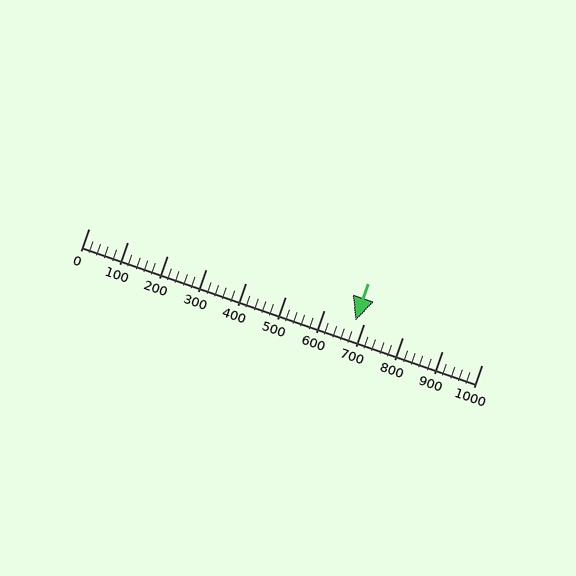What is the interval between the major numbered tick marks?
The major tick marks are spaced 100 units apart.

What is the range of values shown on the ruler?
The ruler shows values from 0 to 1000.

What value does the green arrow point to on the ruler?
The green arrow points to approximately 680.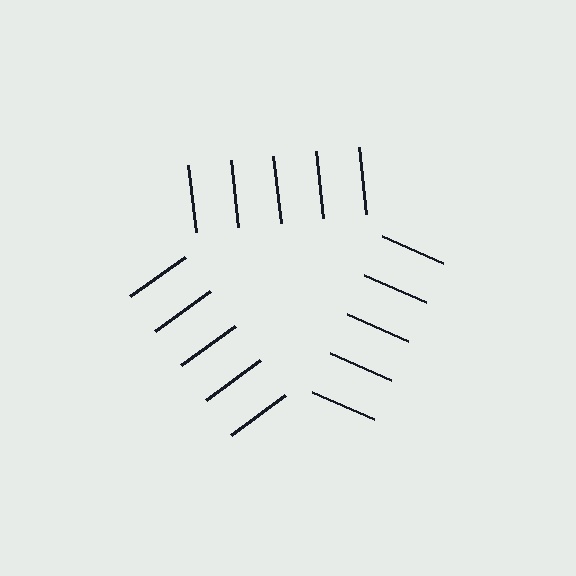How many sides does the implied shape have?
3 sides — the line-ends trace a triangle.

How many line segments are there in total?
15 — 5 along each of the 3 edges.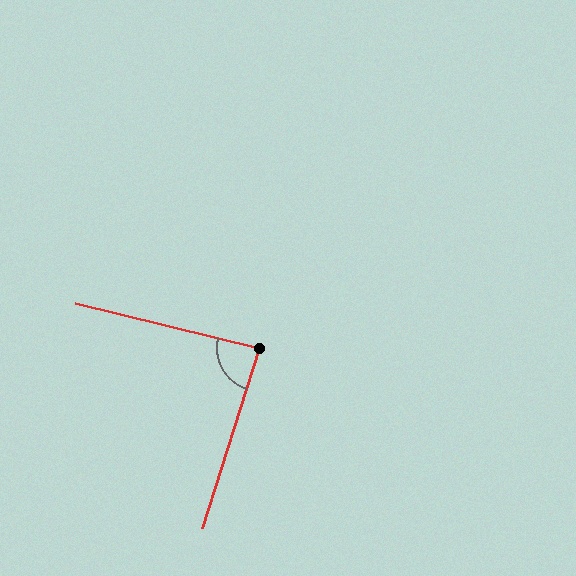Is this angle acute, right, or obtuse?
It is approximately a right angle.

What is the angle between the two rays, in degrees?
Approximately 86 degrees.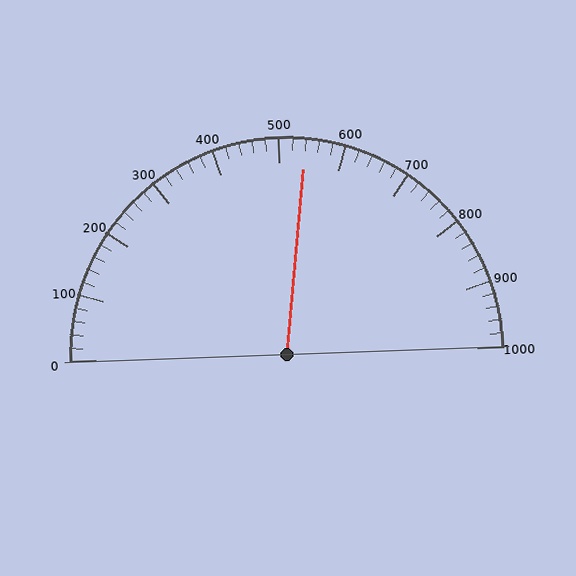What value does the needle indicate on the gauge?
The needle indicates approximately 540.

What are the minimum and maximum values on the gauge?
The gauge ranges from 0 to 1000.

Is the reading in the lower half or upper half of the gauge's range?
The reading is in the upper half of the range (0 to 1000).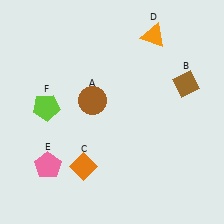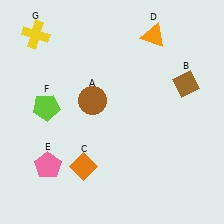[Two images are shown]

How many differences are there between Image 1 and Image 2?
There is 1 difference between the two images.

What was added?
A yellow cross (G) was added in Image 2.